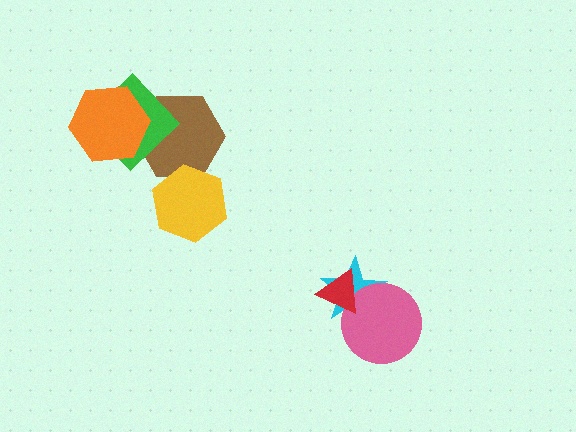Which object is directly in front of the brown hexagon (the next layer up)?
The green diamond is directly in front of the brown hexagon.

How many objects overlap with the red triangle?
2 objects overlap with the red triangle.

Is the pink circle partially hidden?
Yes, it is partially covered by another shape.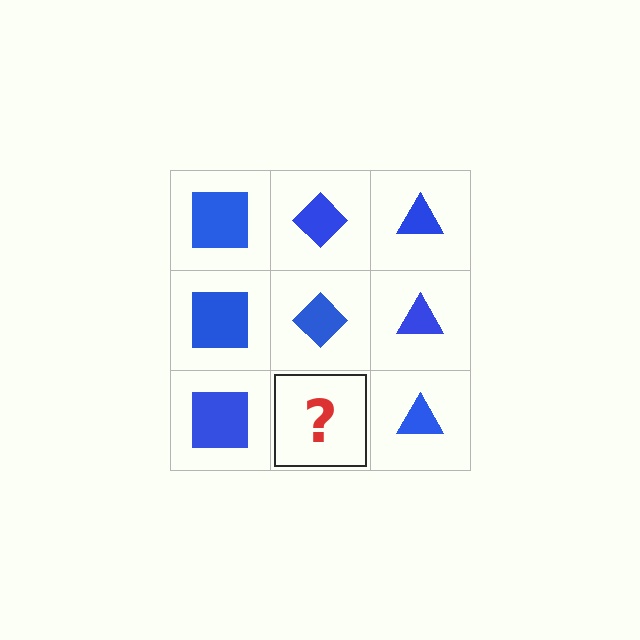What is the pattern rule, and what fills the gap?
The rule is that each column has a consistent shape. The gap should be filled with a blue diamond.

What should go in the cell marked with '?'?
The missing cell should contain a blue diamond.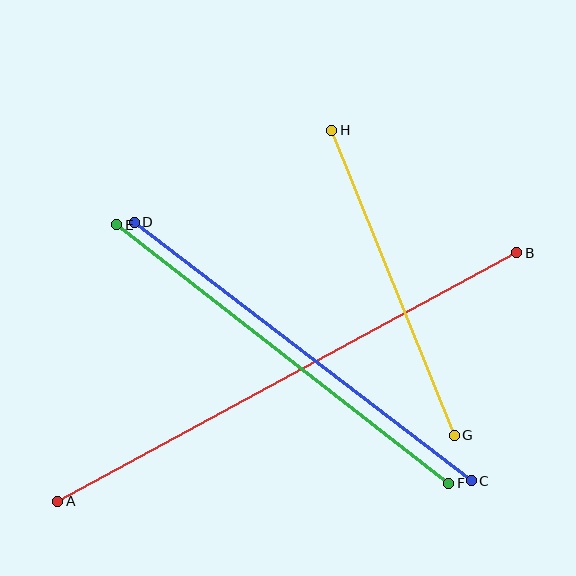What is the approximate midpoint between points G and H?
The midpoint is at approximately (393, 283) pixels.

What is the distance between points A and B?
The distance is approximately 522 pixels.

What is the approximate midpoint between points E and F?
The midpoint is at approximately (283, 354) pixels.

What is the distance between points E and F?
The distance is approximately 421 pixels.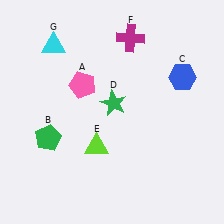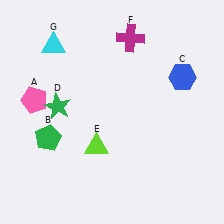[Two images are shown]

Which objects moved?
The objects that moved are: the pink pentagon (A), the green star (D).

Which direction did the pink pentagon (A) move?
The pink pentagon (A) moved left.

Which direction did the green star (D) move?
The green star (D) moved left.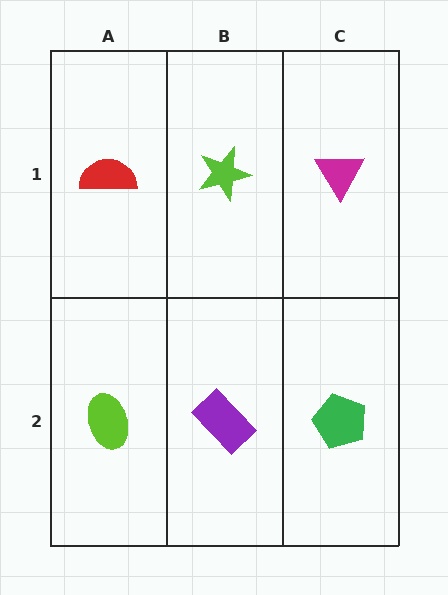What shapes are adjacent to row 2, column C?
A magenta triangle (row 1, column C), a purple rectangle (row 2, column B).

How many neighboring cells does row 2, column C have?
2.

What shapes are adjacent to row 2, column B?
A lime star (row 1, column B), a lime ellipse (row 2, column A), a green pentagon (row 2, column C).